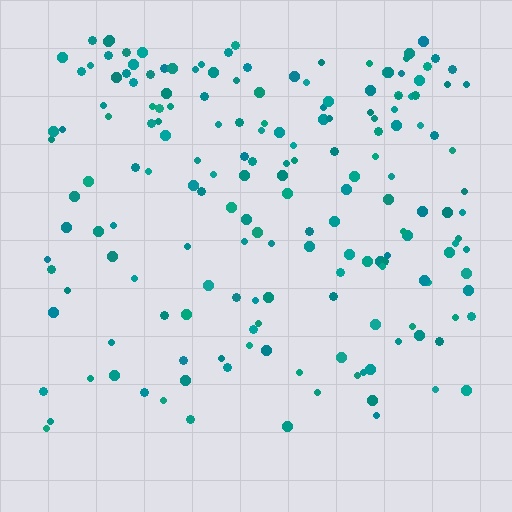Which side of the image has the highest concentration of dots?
The top.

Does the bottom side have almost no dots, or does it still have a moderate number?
Still a moderate number, just noticeably fewer than the top.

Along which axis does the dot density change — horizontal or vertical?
Vertical.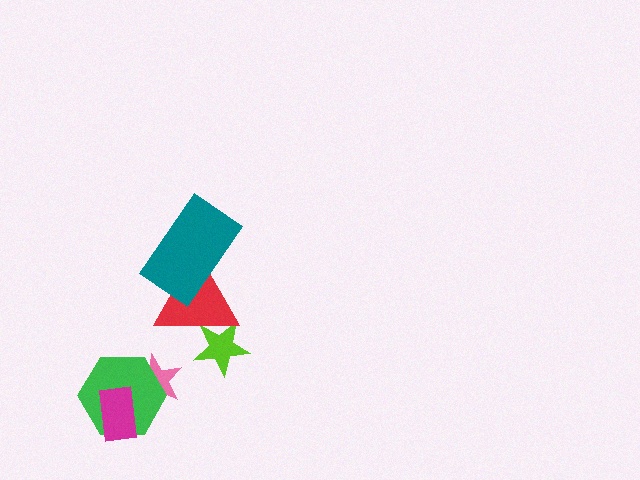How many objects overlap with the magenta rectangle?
1 object overlaps with the magenta rectangle.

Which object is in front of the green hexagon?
The magenta rectangle is in front of the green hexagon.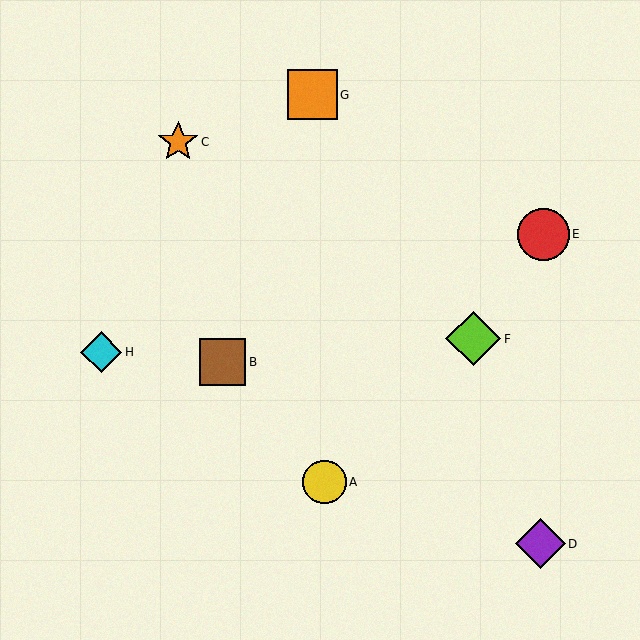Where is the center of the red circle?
The center of the red circle is at (543, 234).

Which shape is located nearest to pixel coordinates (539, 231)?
The red circle (labeled E) at (543, 234) is nearest to that location.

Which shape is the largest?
The lime diamond (labeled F) is the largest.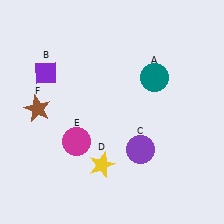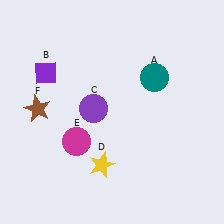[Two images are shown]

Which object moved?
The purple circle (C) moved left.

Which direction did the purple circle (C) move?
The purple circle (C) moved left.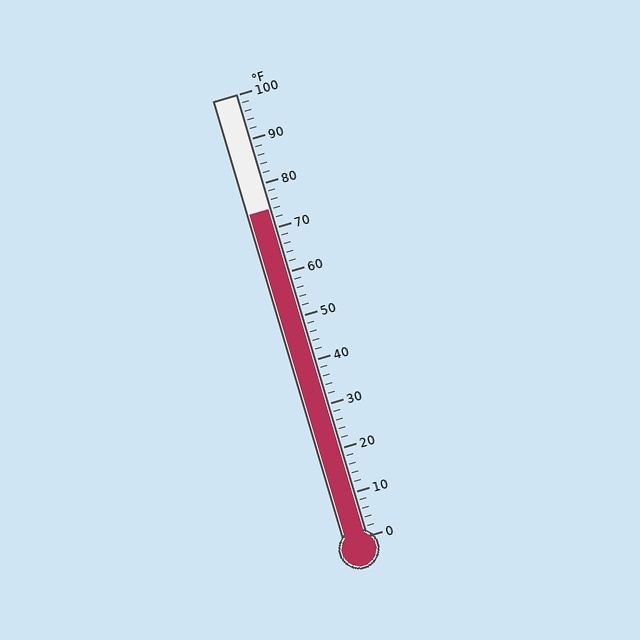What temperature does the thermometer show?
The thermometer shows approximately 74°F.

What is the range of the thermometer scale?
The thermometer scale ranges from 0°F to 100°F.